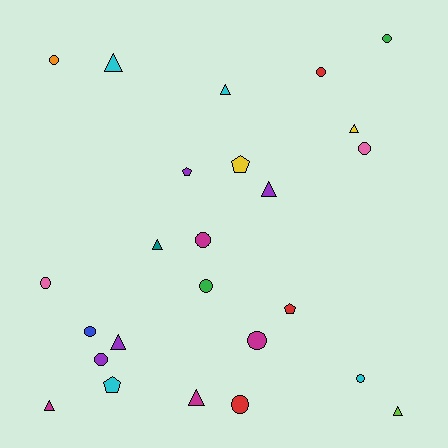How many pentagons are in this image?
There are 4 pentagons.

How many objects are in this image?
There are 25 objects.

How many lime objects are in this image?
There is 1 lime object.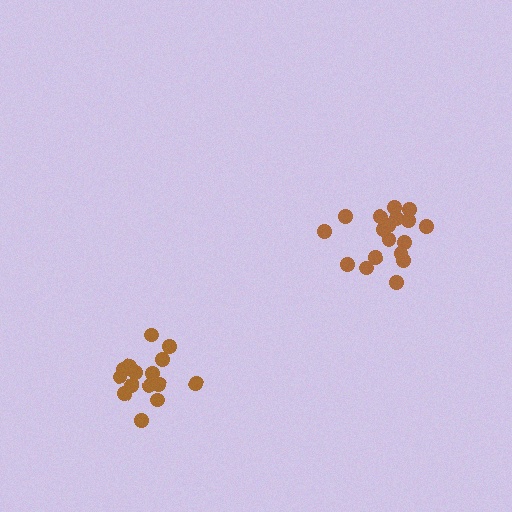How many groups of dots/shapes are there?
There are 2 groups.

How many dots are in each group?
Group 1: 18 dots, Group 2: 15 dots (33 total).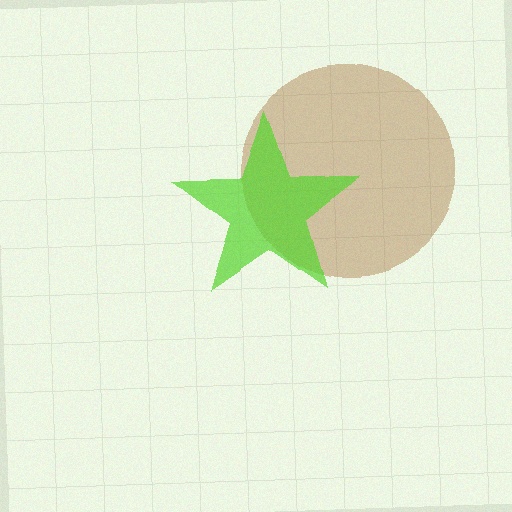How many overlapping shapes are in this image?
There are 2 overlapping shapes in the image.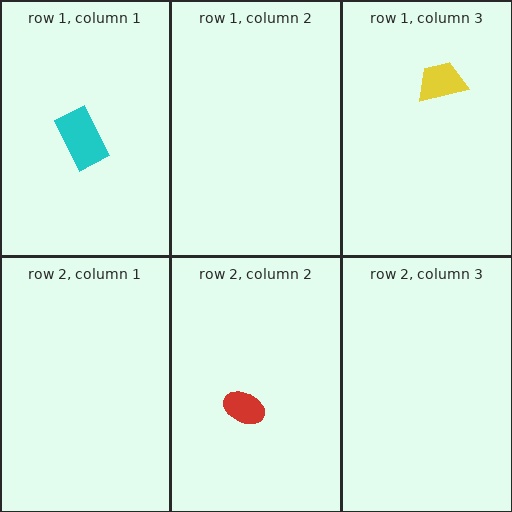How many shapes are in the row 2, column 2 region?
1.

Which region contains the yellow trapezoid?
The row 1, column 3 region.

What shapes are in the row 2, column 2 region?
The red ellipse.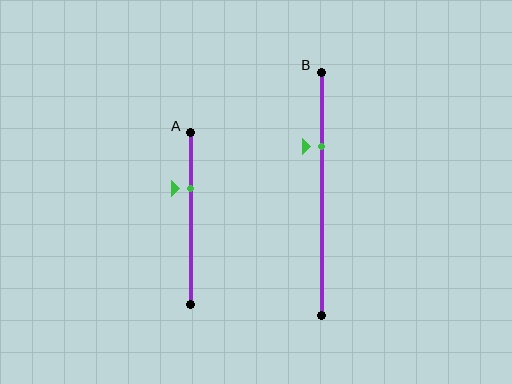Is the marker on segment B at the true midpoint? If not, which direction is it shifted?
No, the marker on segment B is shifted upward by about 20% of the segment length.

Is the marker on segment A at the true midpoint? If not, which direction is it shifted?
No, the marker on segment A is shifted upward by about 18% of the segment length.